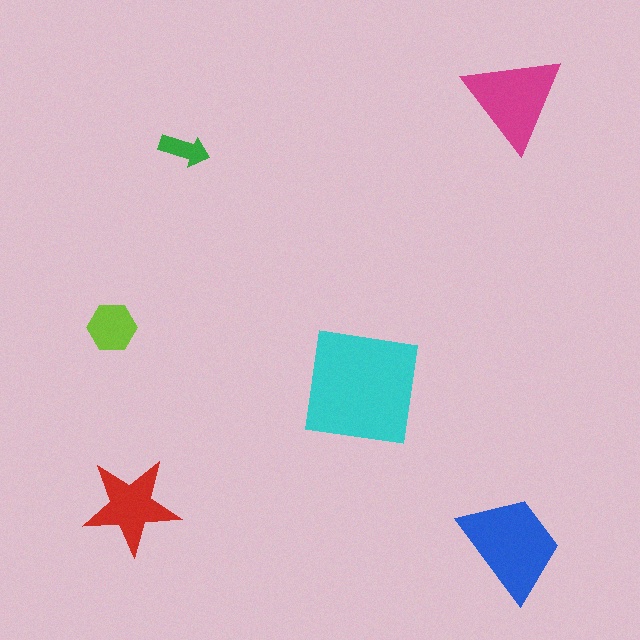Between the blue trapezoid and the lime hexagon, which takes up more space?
The blue trapezoid.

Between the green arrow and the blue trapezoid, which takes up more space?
The blue trapezoid.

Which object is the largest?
The cyan square.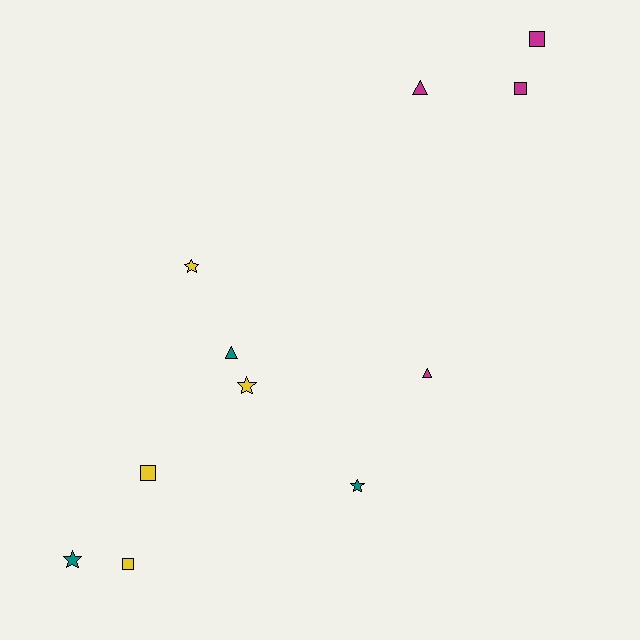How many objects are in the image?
There are 11 objects.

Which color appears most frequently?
Magenta, with 4 objects.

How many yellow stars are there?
There are 2 yellow stars.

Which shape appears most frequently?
Star, with 4 objects.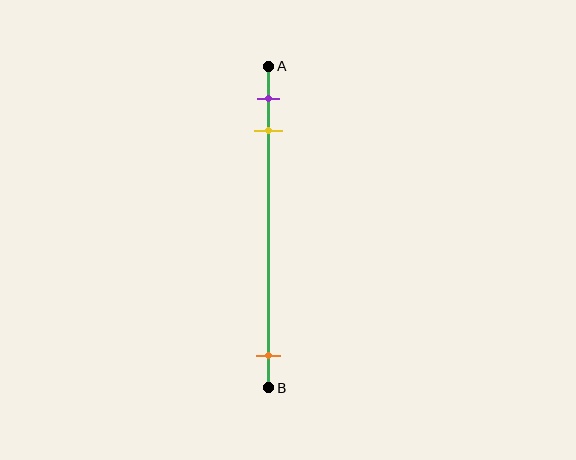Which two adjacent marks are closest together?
The purple and yellow marks are the closest adjacent pair.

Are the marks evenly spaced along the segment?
No, the marks are not evenly spaced.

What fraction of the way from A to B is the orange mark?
The orange mark is approximately 90% (0.9) of the way from A to B.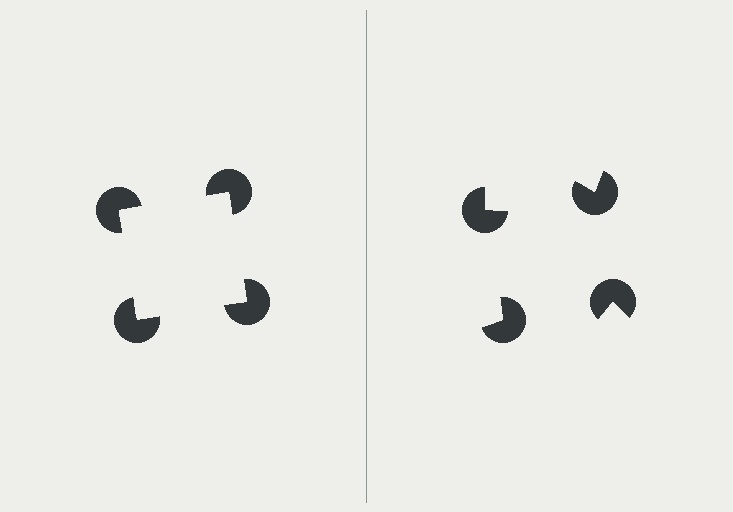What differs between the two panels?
The pac-man discs are positioned identically on both sides; only the wedge orientations differ. On the left they align to a square; on the right they are misaligned.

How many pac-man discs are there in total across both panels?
8 — 4 on each side.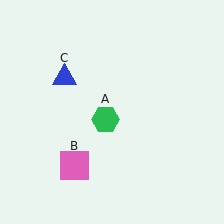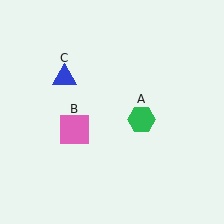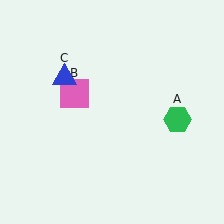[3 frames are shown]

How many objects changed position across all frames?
2 objects changed position: green hexagon (object A), pink square (object B).